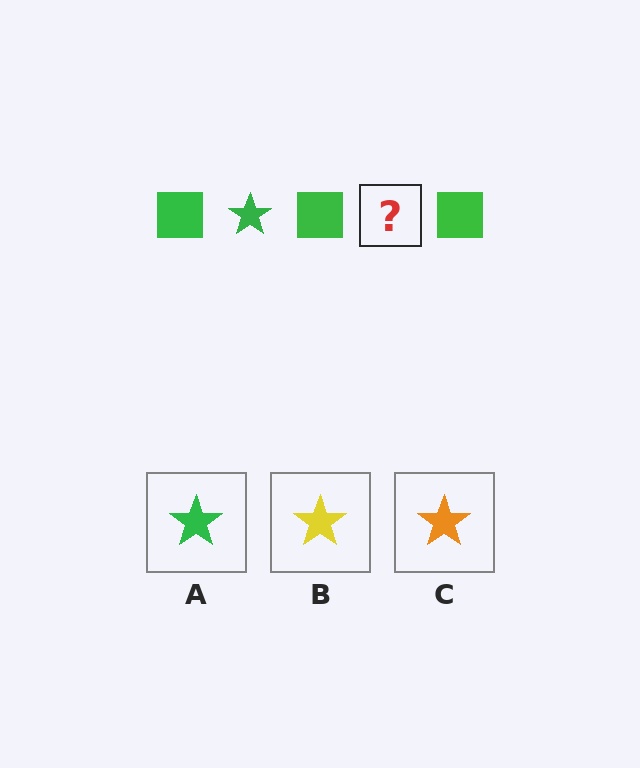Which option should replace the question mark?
Option A.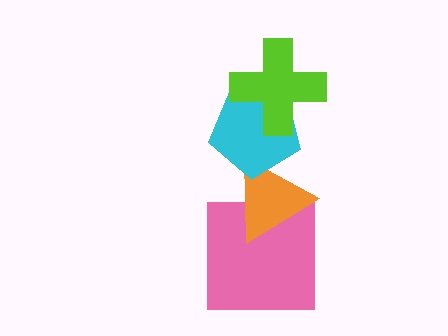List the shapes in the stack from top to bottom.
From top to bottom: the lime cross, the cyan pentagon, the orange triangle, the pink square.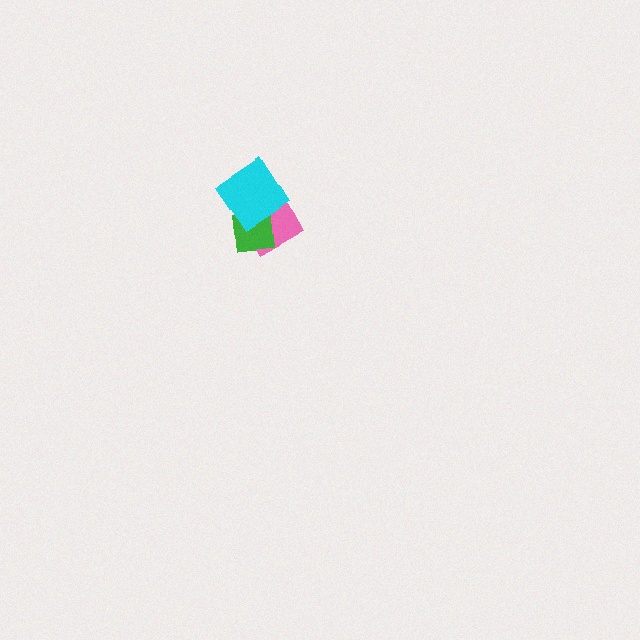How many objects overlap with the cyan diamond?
2 objects overlap with the cyan diamond.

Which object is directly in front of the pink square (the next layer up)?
The green square is directly in front of the pink square.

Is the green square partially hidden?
Yes, it is partially covered by another shape.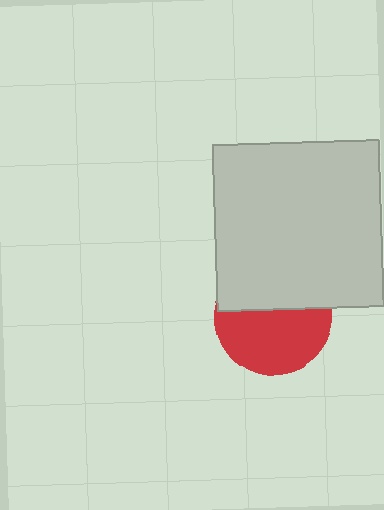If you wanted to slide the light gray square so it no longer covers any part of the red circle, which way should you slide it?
Slide it up — that is the most direct way to separate the two shapes.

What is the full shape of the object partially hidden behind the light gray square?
The partially hidden object is a red circle.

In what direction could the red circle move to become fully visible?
The red circle could move down. That would shift it out from behind the light gray square entirely.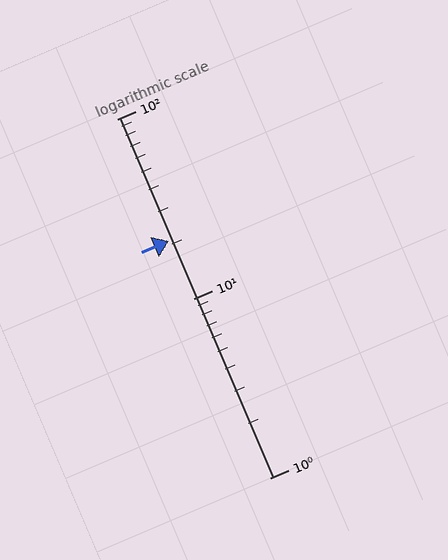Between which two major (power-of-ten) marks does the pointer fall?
The pointer is between 10 and 100.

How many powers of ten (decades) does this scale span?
The scale spans 2 decades, from 1 to 100.